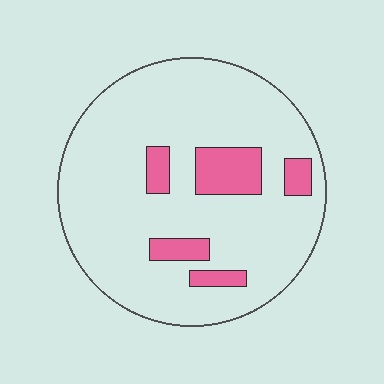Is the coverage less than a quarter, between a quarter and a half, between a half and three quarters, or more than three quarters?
Less than a quarter.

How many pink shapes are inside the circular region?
5.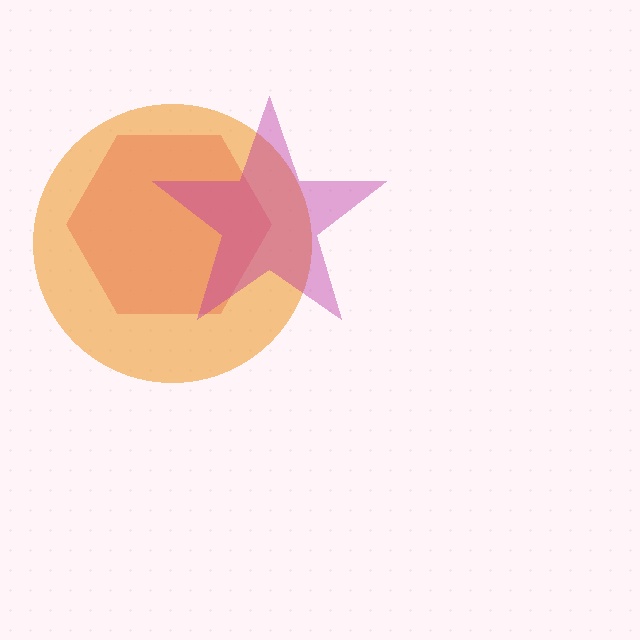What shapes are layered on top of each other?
The layered shapes are: a pink hexagon, an orange circle, a magenta star.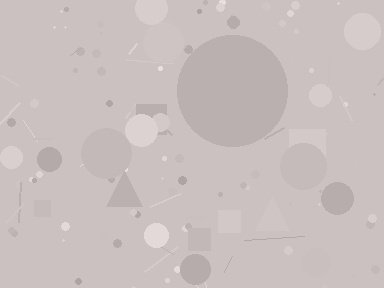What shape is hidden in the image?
A circle is hidden in the image.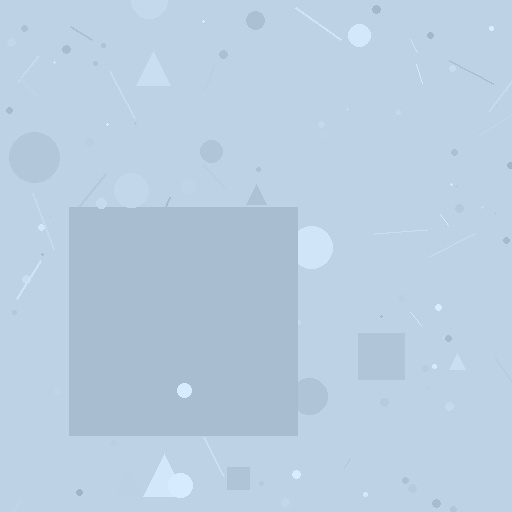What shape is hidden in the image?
A square is hidden in the image.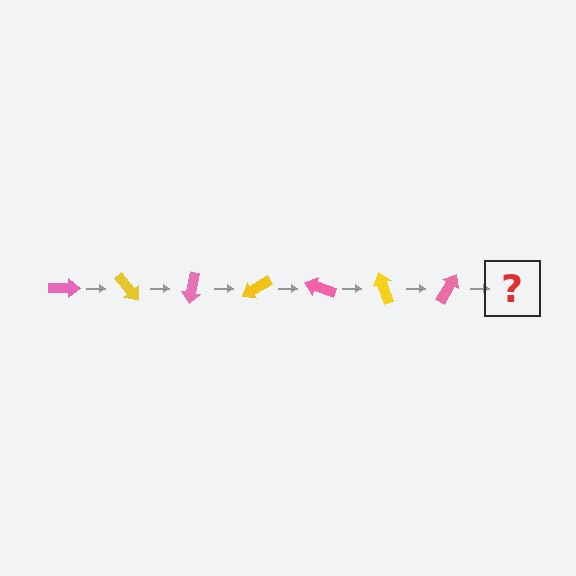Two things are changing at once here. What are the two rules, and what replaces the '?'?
The two rules are that it rotates 50 degrees each step and the color cycles through pink and yellow. The '?' should be a yellow arrow, rotated 350 degrees from the start.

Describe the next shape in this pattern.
It should be a yellow arrow, rotated 350 degrees from the start.